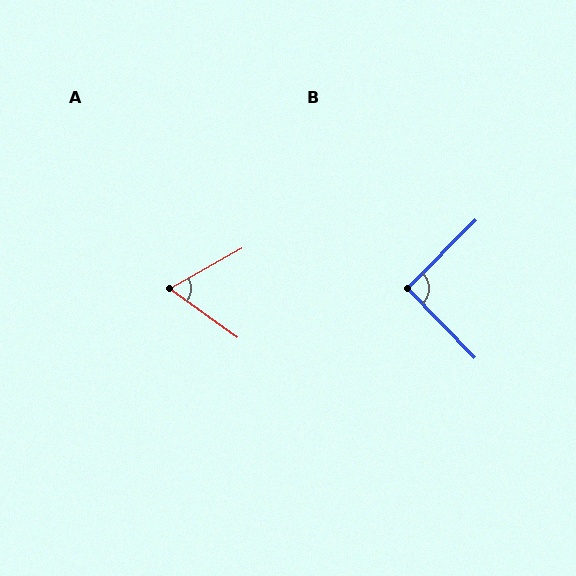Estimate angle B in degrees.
Approximately 91 degrees.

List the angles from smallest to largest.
A (65°), B (91°).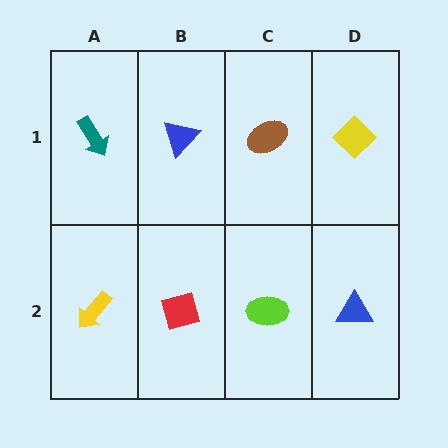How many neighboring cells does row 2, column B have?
3.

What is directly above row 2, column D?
A yellow diamond.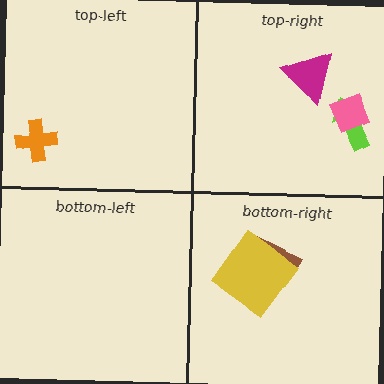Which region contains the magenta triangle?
The top-right region.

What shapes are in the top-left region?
The orange cross.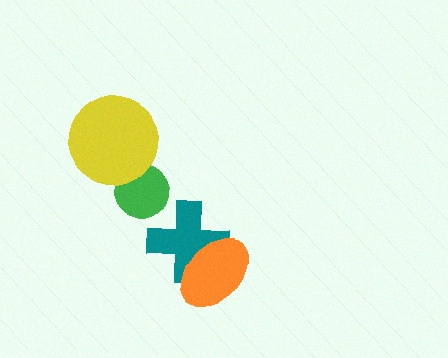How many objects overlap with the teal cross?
1 object overlaps with the teal cross.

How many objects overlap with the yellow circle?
1 object overlaps with the yellow circle.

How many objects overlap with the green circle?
1 object overlaps with the green circle.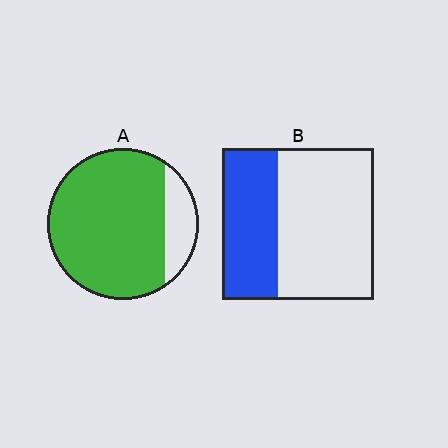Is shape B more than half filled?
No.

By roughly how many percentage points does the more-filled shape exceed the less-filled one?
By roughly 45 percentage points (A over B).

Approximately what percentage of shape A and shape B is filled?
A is approximately 85% and B is approximately 35%.